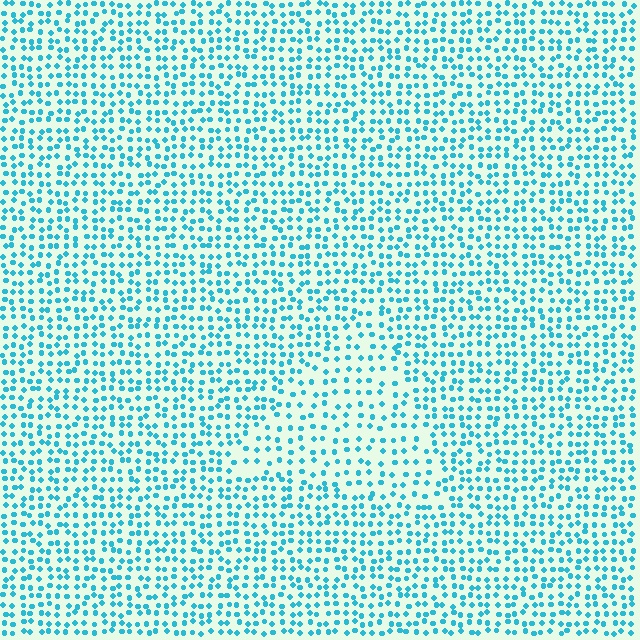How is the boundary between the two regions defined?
The boundary is defined by a change in element density (approximately 1.6x ratio). All elements are the same color, size, and shape.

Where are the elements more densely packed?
The elements are more densely packed outside the triangle boundary.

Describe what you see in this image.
The image contains small cyan elements arranged at two different densities. A triangle-shaped region is visible where the elements are less densely packed than the surrounding area.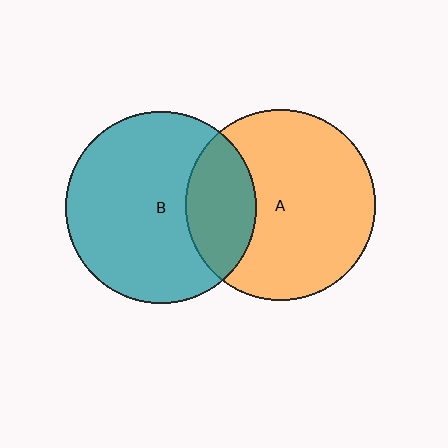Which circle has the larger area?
Circle B (teal).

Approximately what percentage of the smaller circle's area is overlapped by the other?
Approximately 25%.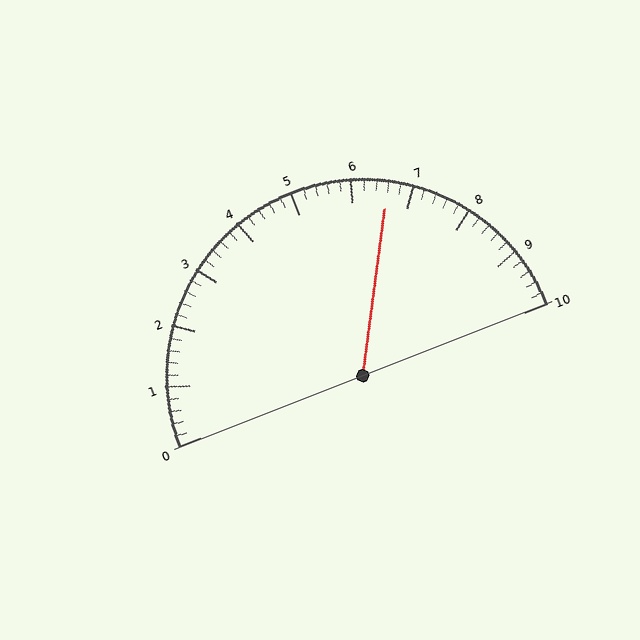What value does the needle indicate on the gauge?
The needle indicates approximately 6.6.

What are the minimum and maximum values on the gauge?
The gauge ranges from 0 to 10.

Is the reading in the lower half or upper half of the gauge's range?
The reading is in the upper half of the range (0 to 10).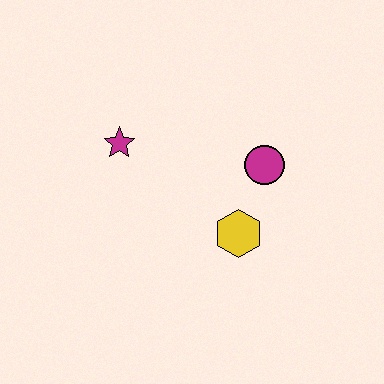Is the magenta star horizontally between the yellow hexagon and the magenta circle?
No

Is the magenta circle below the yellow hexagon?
No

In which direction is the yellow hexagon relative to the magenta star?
The yellow hexagon is to the right of the magenta star.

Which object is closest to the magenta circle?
The yellow hexagon is closest to the magenta circle.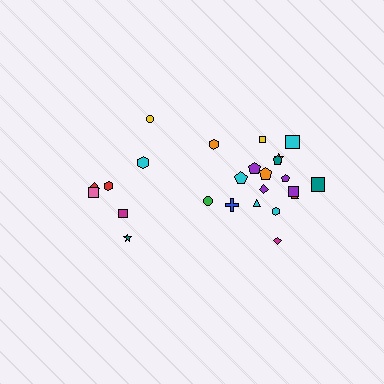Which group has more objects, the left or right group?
The right group.